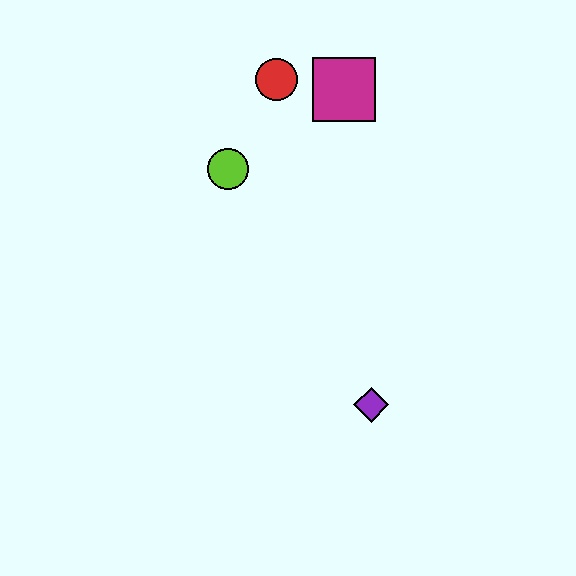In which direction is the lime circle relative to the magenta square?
The lime circle is to the left of the magenta square.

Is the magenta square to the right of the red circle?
Yes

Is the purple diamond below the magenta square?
Yes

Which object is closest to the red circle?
The magenta square is closest to the red circle.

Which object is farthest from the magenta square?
The purple diamond is farthest from the magenta square.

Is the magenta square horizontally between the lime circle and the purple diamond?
Yes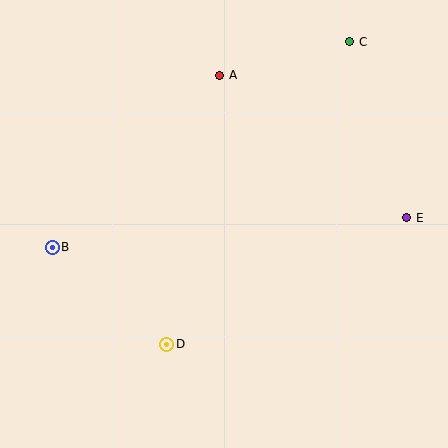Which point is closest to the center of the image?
Point D at (167, 344) is closest to the center.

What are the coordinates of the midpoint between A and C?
The midpoint between A and C is at (285, 58).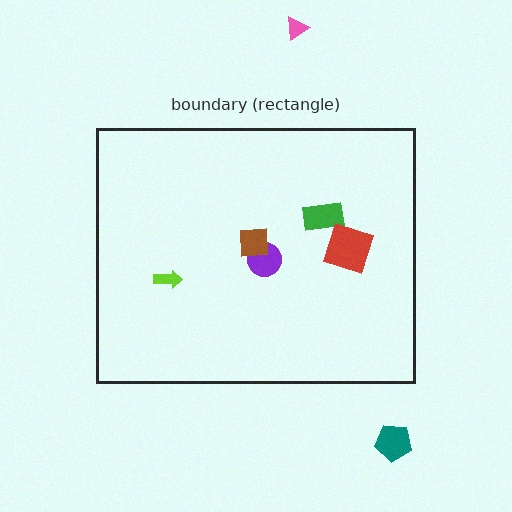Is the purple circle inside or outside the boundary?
Inside.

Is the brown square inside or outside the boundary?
Inside.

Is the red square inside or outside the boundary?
Inside.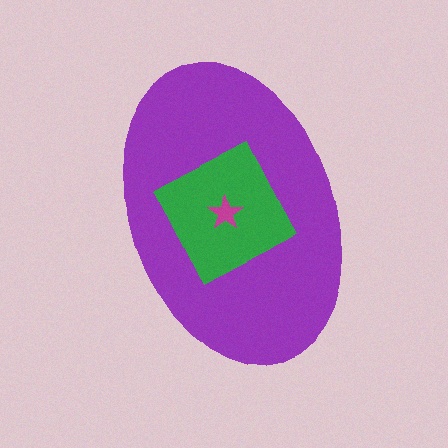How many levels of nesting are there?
3.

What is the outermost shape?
The purple ellipse.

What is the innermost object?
The magenta star.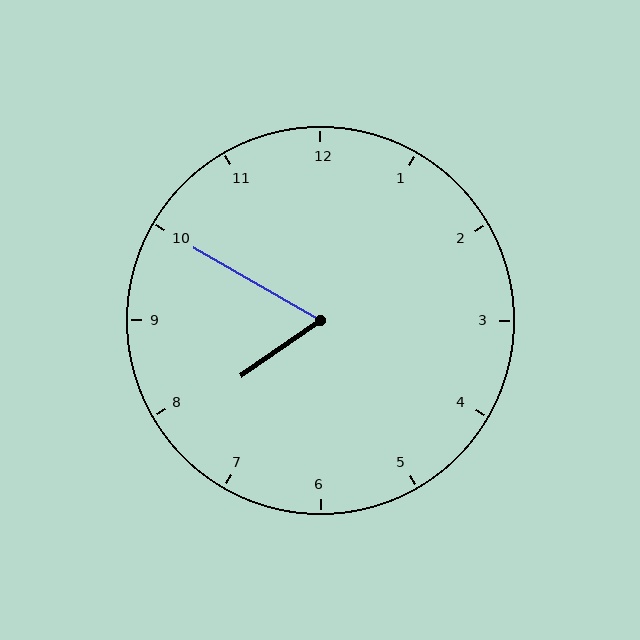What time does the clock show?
7:50.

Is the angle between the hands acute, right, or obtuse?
It is acute.